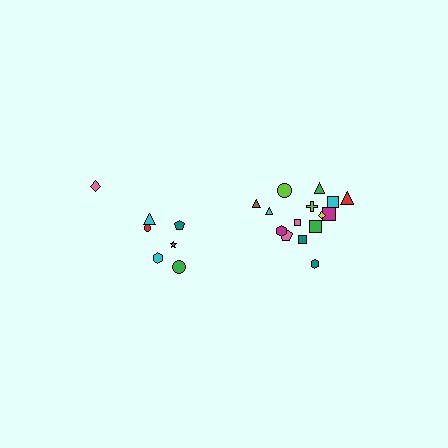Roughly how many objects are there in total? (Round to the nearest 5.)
Roughly 20 objects in total.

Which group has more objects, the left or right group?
The right group.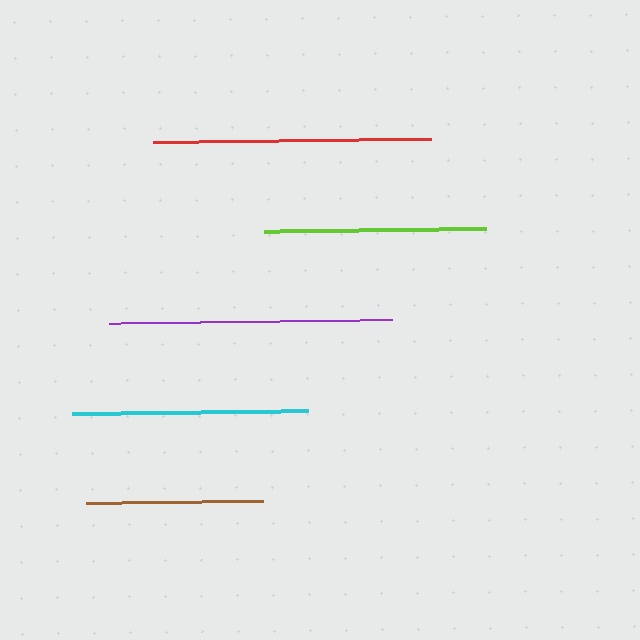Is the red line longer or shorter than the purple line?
The purple line is longer than the red line.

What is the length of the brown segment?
The brown segment is approximately 178 pixels long.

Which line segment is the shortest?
The brown line is the shortest at approximately 178 pixels.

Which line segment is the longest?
The purple line is the longest at approximately 283 pixels.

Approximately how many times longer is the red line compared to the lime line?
The red line is approximately 1.2 times the length of the lime line.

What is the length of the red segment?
The red segment is approximately 278 pixels long.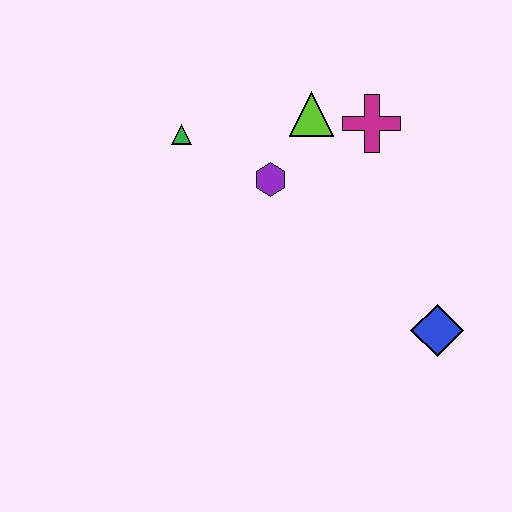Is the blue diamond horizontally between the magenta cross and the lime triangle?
No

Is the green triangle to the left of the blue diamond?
Yes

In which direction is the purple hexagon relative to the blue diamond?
The purple hexagon is to the left of the blue diamond.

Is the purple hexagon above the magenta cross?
No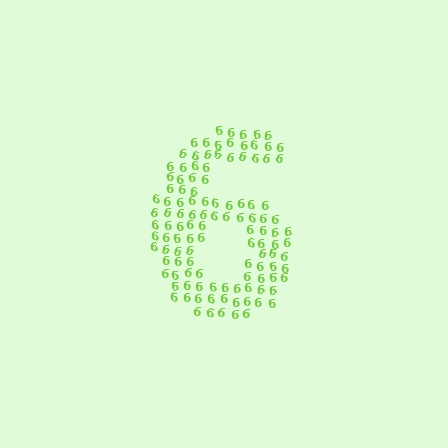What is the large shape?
The large shape is the digit 6.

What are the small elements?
The small elements are digit 6's.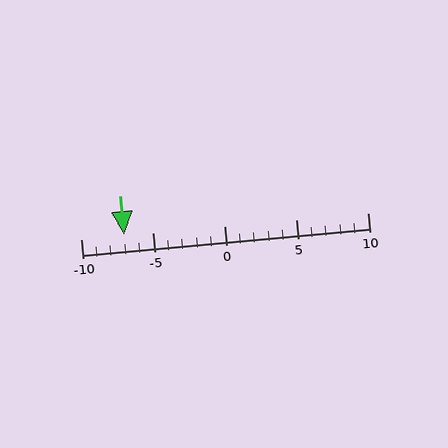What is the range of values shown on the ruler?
The ruler shows values from -10 to 10.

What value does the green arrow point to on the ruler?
The green arrow points to approximately -7.